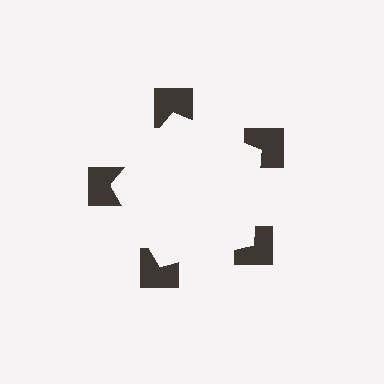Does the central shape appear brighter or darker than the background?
It typically appears slightly brighter than the background, even though no actual brightness change is drawn.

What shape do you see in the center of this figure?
An illusory pentagon — its edges are inferred from the aligned wedge cuts in the notched squares, not physically drawn.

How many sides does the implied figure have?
5 sides.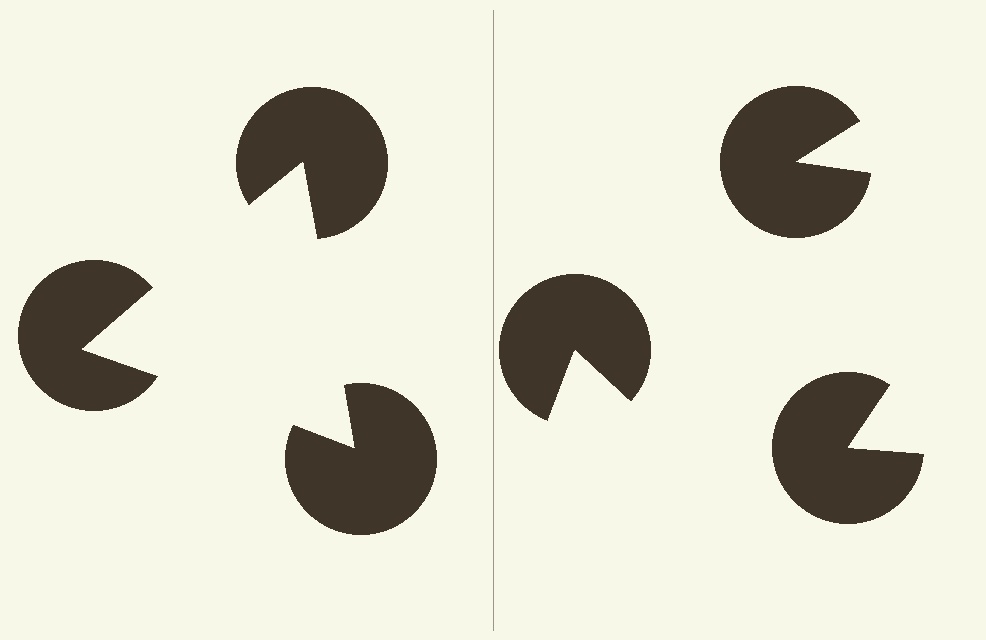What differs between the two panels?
The pac-man discs are positioned identically on both sides; only the wedge orientations differ. On the left they align to a triangle; on the right they are misaligned.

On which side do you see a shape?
An illusory triangle appears on the left side. On the right side the wedge cuts are rotated, so no coherent shape forms.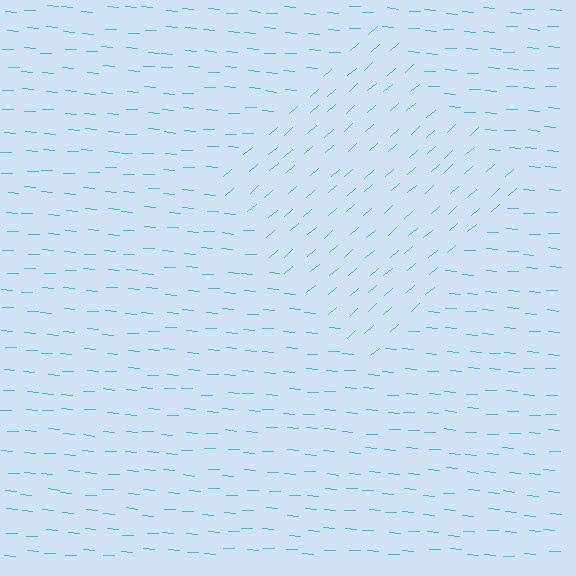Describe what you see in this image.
The image is filled with small cyan line segments. A diamond region in the image has lines oriented differently from the surrounding lines, creating a visible texture boundary.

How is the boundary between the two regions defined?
The boundary is defined purely by a change in line orientation (approximately 45 degrees difference). All lines are the same color and thickness.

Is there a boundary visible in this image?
Yes, there is a texture boundary formed by a change in line orientation.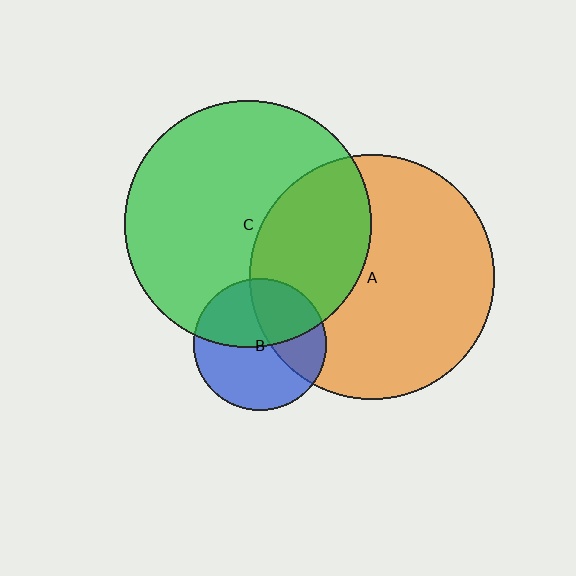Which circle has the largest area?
Circle C (green).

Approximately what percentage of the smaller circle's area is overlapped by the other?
Approximately 45%.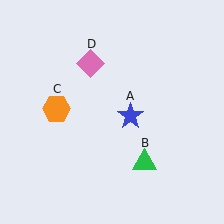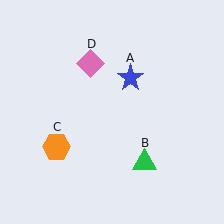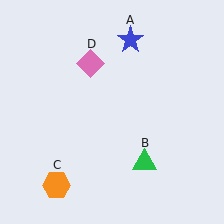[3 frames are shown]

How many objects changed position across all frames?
2 objects changed position: blue star (object A), orange hexagon (object C).